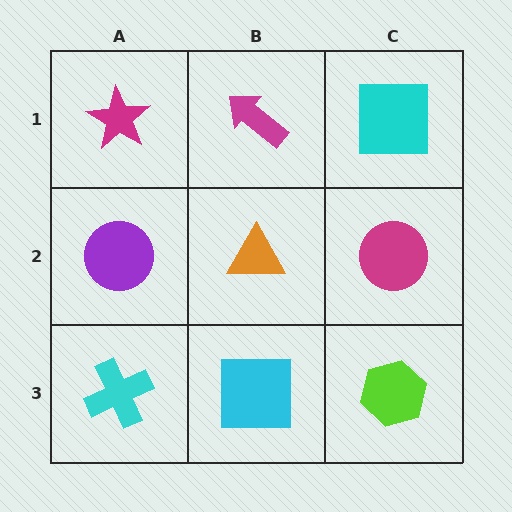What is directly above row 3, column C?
A magenta circle.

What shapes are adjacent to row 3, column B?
An orange triangle (row 2, column B), a cyan cross (row 3, column A), a lime hexagon (row 3, column C).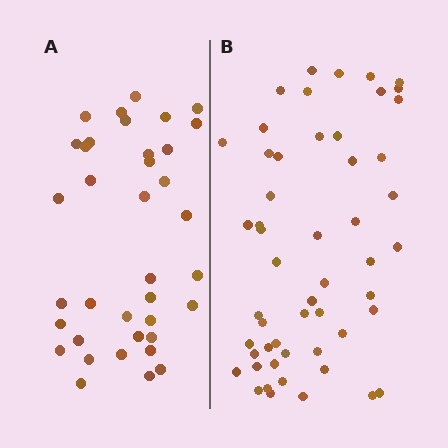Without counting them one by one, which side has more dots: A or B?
Region B (the right region) has more dots.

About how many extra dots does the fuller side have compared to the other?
Region B has approximately 15 more dots than region A.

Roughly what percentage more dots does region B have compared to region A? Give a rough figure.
About 45% more.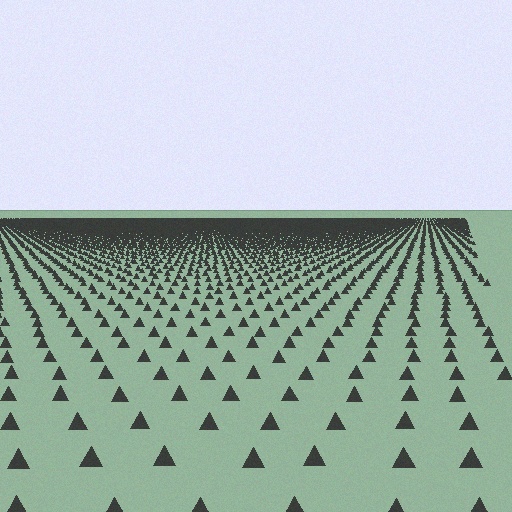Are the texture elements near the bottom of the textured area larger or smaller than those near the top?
Larger. Near the bottom, elements are closer to the viewer and appear at a bigger on-screen size.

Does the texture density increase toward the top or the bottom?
Density increases toward the top.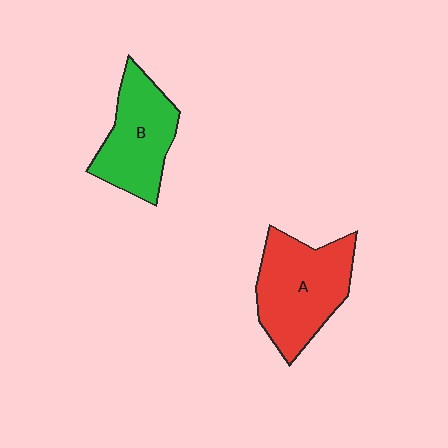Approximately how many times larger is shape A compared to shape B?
Approximately 1.2 times.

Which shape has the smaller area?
Shape B (green).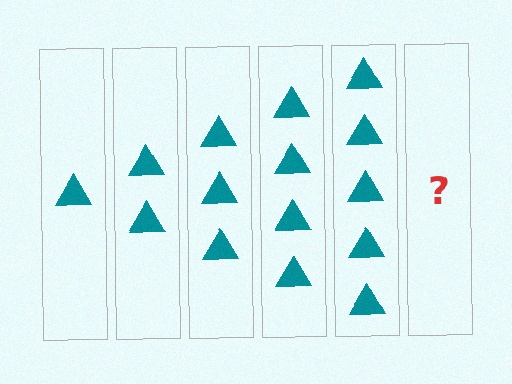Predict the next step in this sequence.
The next step is 6 triangles.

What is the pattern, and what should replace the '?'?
The pattern is that each step adds one more triangle. The '?' should be 6 triangles.